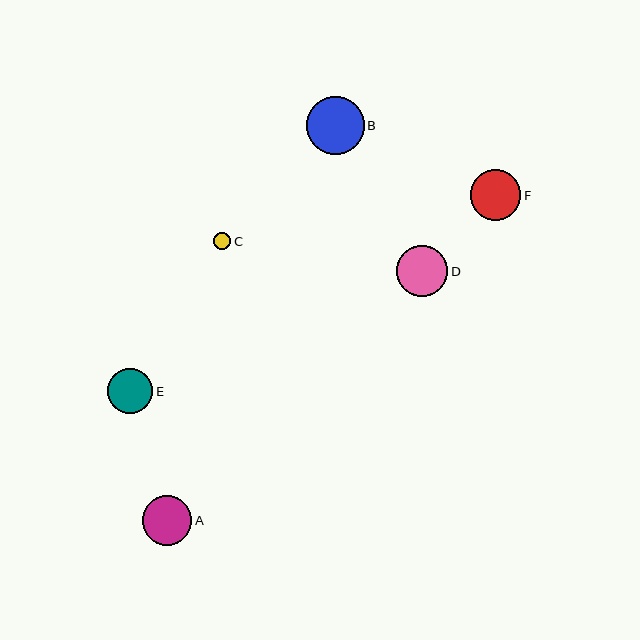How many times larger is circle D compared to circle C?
Circle D is approximately 3.0 times the size of circle C.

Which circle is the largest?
Circle B is the largest with a size of approximately 58 pixels.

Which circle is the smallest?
Circle C is the smallest with a size of approximately 17 pixels.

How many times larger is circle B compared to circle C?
Circle B is approximately 3.3 times the size of circle C.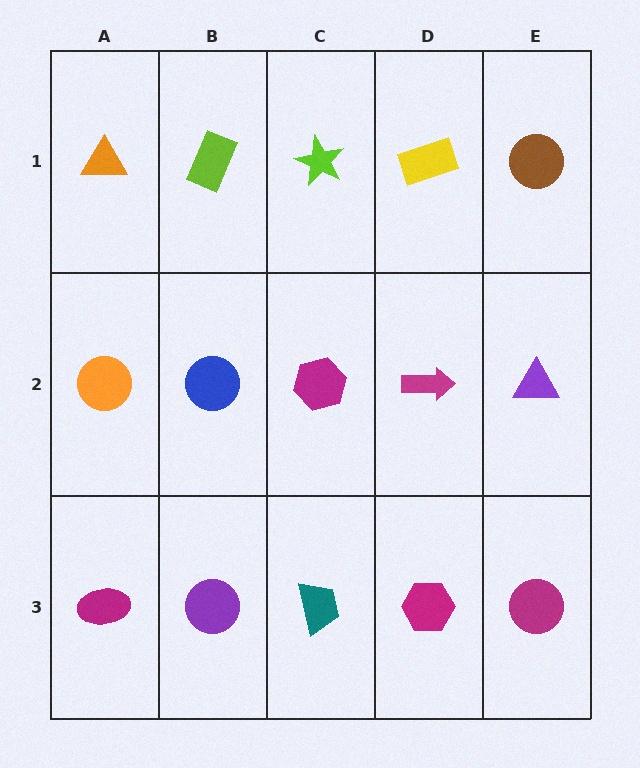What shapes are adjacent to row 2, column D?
A yellow rectangle (row 1, column D), a magenta hexagon (row 3, column D), a magenta hexagon (row 2, column C), a purple triangle (row 2, column E).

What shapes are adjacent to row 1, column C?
A magenta hexagon (row 2, column C), a lime rectangle (row 1, column B), a yellow rectangle (row 1, column D).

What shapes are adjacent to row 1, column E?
A purple triangle (row 2, column E), a yellow rectangle (row 1, column D).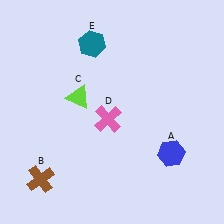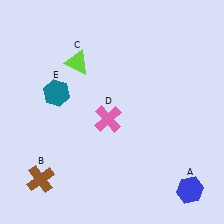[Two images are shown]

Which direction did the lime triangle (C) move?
The lime triangle (C) moved up.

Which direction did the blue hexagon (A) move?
The blue hexagon (A) moved down.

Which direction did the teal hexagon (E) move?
The teal hexagon (E) moved down.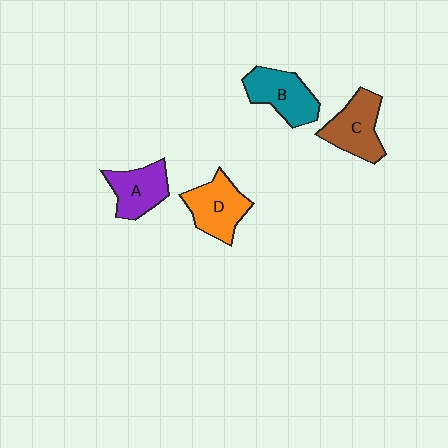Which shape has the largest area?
Shape D (orange).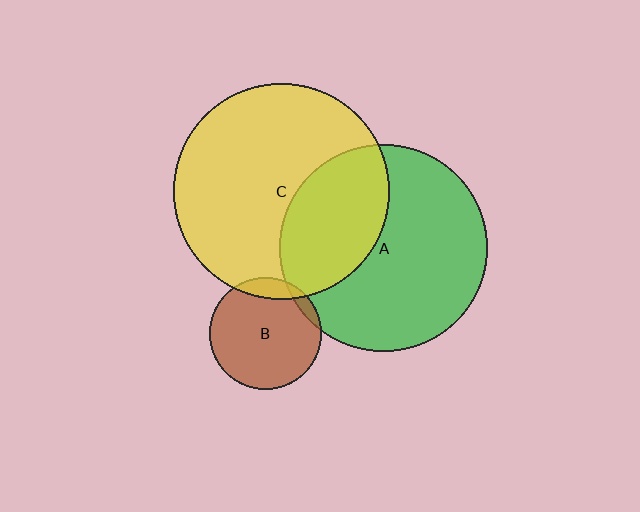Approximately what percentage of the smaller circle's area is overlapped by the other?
Approximately 10%.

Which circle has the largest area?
Circle C (yellow).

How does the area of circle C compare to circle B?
Approximately 3.7 times.